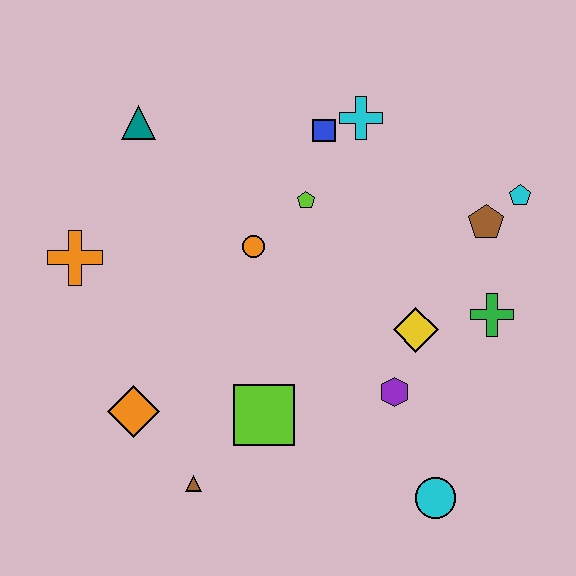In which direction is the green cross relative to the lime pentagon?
The green cross is to the right of the lime pentagon.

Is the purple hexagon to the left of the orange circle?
No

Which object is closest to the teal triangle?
The orange cross is closest to the teal triangle.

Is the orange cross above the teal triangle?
No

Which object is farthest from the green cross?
The orange cross is farthest from the green cross.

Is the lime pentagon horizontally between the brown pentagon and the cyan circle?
No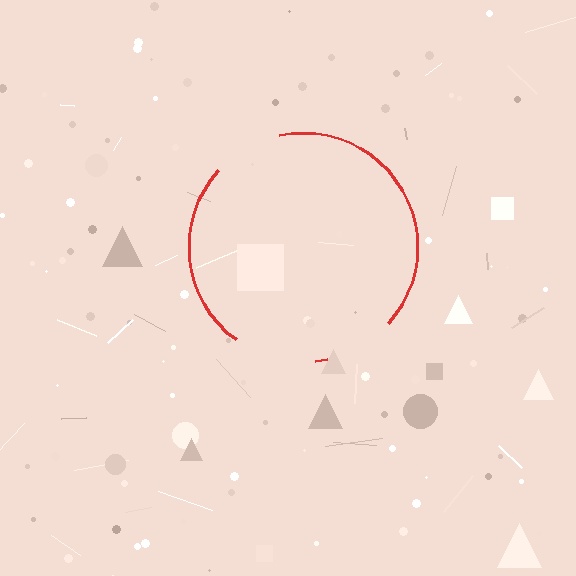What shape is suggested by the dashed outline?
The dashed outline suggests a circle.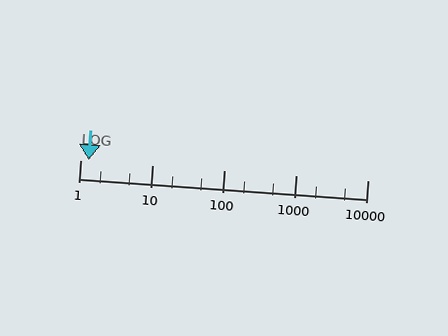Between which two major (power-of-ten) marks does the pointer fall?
The pointer is between 1 and 10.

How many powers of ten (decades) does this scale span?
The scale spans 4 decades, from 1 to 10000.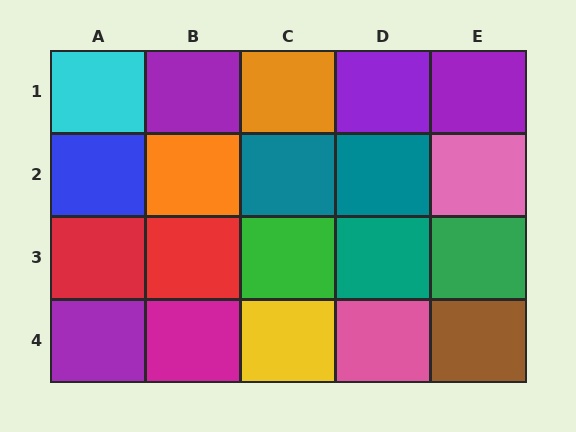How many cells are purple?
4 cells are purple.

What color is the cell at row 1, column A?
Cyan.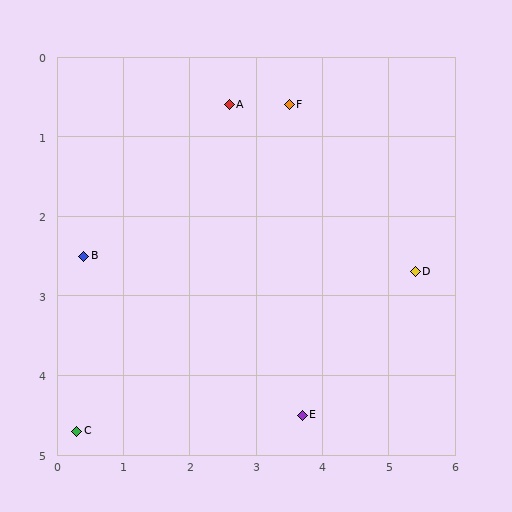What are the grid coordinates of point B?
Point B is at approximately (0.4, 2.5).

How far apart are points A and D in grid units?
Points A and D are about 3.5 grid units apart.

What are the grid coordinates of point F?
Point F is at approximately (3.5, 0.6).